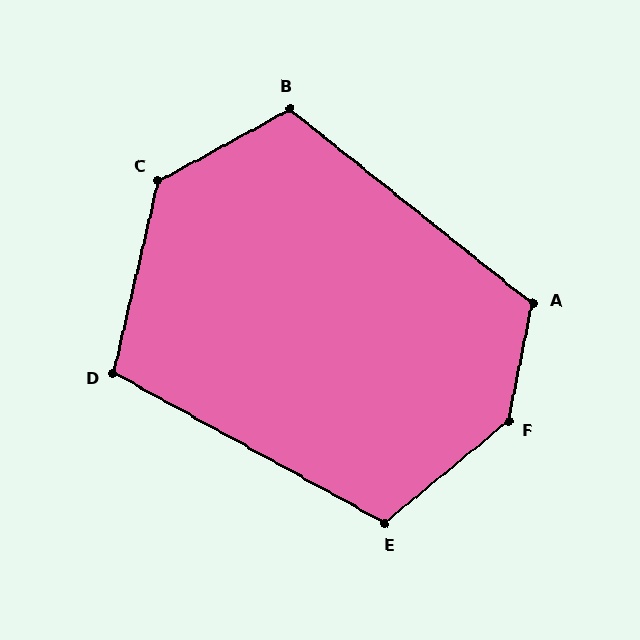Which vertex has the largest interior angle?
F, at approximately 141 degrees.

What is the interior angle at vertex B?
Approximately 112 degrees (obtuse).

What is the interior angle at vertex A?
Approximately 117 degrees (obtuse).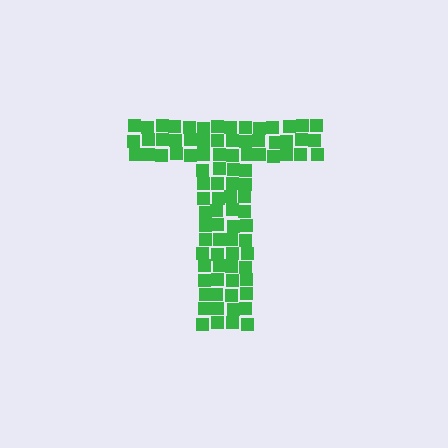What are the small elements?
The small elements are squares.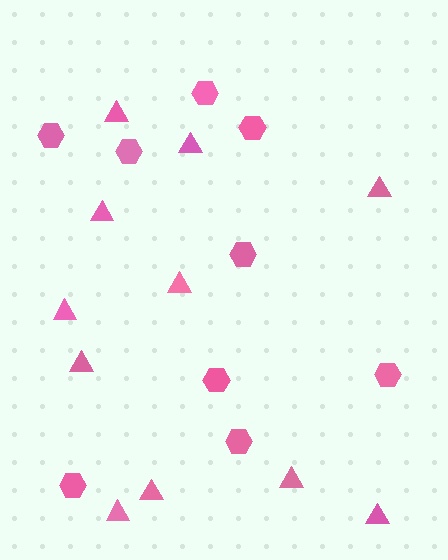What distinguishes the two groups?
There are 2 groups: one group of hexagons (9) and one group of triangles (11).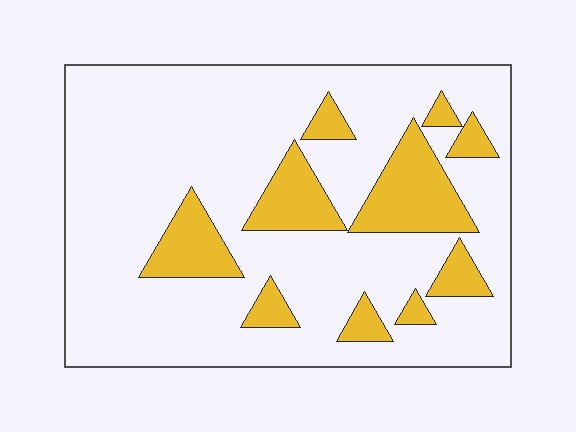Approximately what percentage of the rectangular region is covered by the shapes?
Approximately 20%.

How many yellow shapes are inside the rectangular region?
10.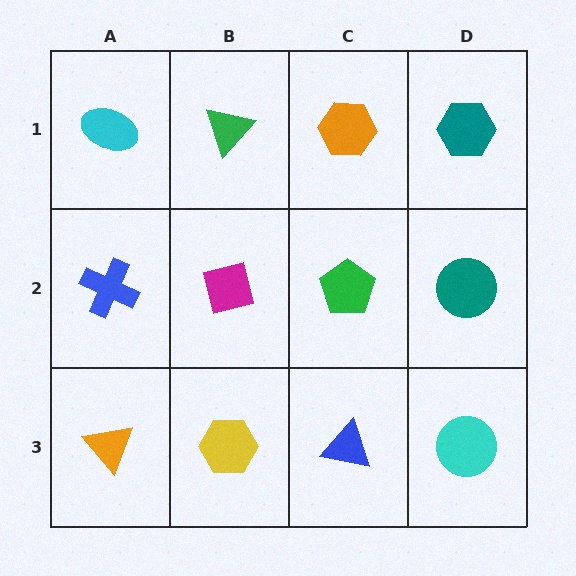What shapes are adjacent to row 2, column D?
A teal hexagon (row 1, column D), a cyan circle (row 3, column D), a green pentagon (row 2, column C).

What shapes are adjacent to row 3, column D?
A teal circle (row 2, column D), a blue triangle (row 3, column C).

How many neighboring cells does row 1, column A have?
2.